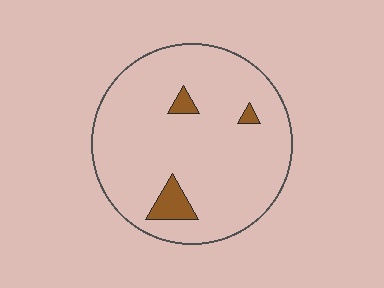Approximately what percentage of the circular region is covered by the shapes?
Approximately 5%.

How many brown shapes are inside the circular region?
3.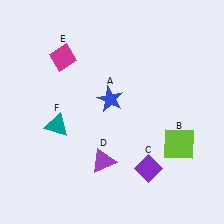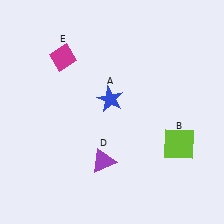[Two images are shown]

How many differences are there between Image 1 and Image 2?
There are 2 differences between the two images.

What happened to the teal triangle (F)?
The teal triangle (F) was removed in Image 2. It was in the bottom-left area of Image 1.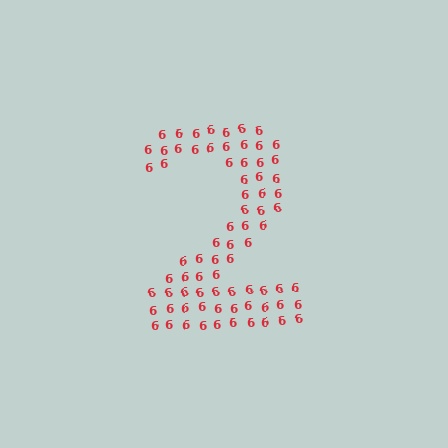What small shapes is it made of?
It is made of small digit 6's.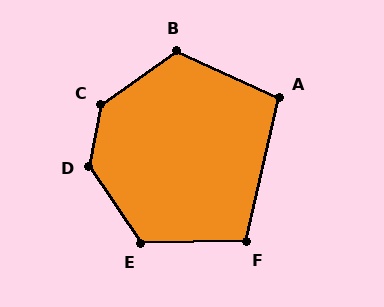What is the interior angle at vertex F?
Approximately 104 degrees (obtuse).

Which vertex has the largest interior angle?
D, at approximately 136 degrees.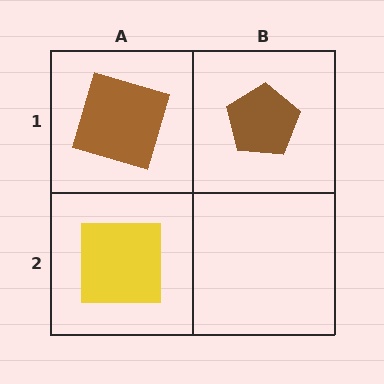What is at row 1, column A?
A brown square.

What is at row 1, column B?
A brown pentagon.